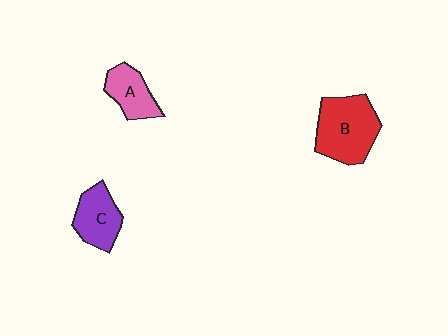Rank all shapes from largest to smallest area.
From largest to smallest: B (red), C (purple), A (pink).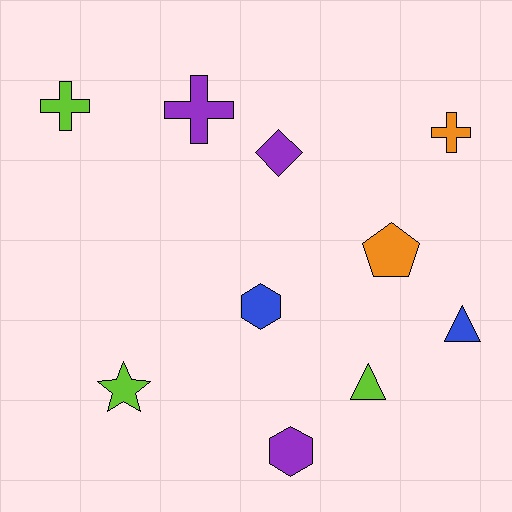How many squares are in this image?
There are no squares.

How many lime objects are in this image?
There are 3 lime objects.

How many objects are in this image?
There are 10 objects.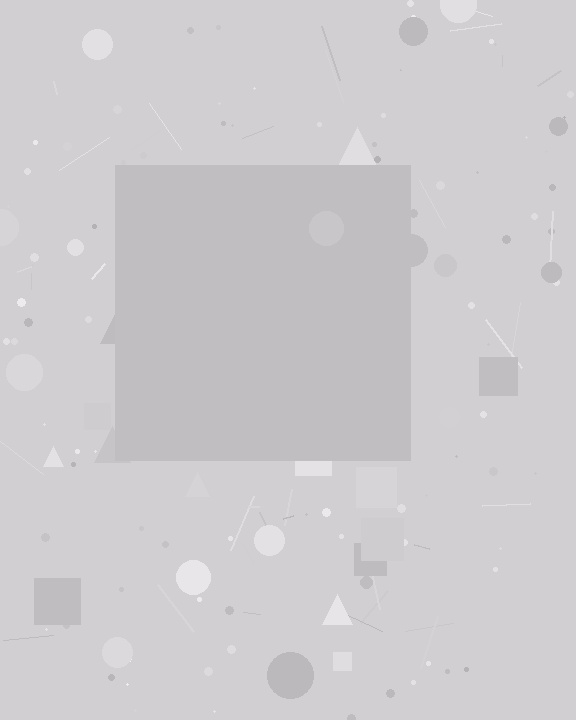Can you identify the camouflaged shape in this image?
The camouflaged shape is a square.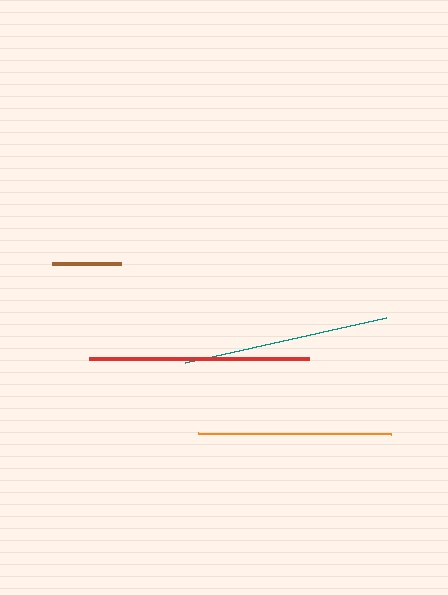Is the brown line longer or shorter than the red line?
The red line is longer than the brown line.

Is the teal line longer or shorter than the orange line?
The teal line is longer than the orange line.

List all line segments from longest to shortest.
From longest to shortest: red, teal, orange, brown.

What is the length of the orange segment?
The orange segment is approximately 193 pixels long.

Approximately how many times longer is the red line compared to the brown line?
The red line is approximately 3.2 times the length of the brown line.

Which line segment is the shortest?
The brown line is the shortest at approximately 70 pixels.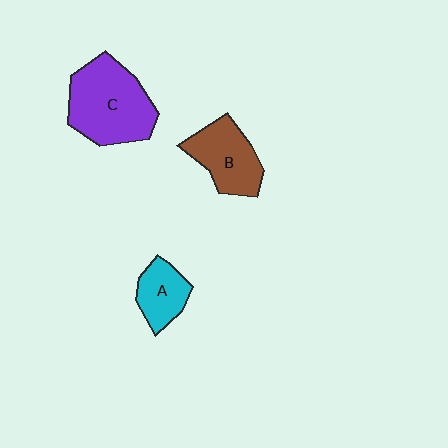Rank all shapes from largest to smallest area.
From largest to smallest: C (purple), B (brown), A (cyan).